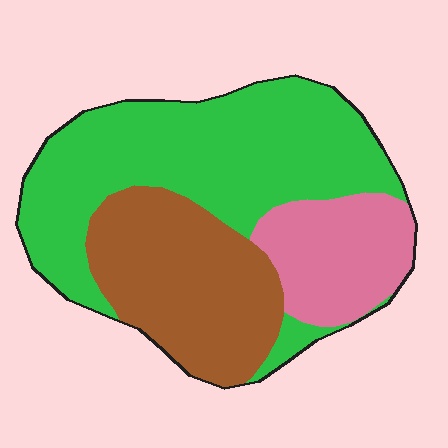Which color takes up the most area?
Green, at roughly 50%.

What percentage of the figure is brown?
Brown takes up about one third (1/3) of the figure.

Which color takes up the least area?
Pink, at roughly 20%.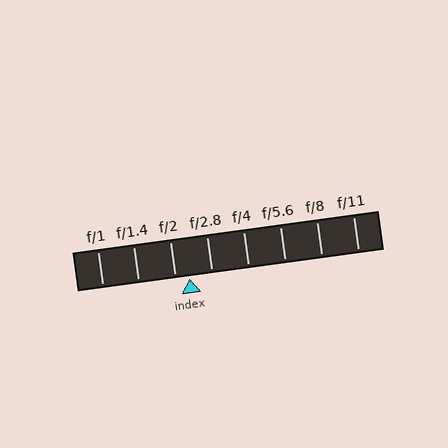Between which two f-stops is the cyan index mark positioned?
The index mark is between f/2 and f/2.8.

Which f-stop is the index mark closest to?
The index mark is closest to f/2.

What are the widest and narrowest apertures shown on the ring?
The widest aperture shown is f/1 and the narrowest is f/11.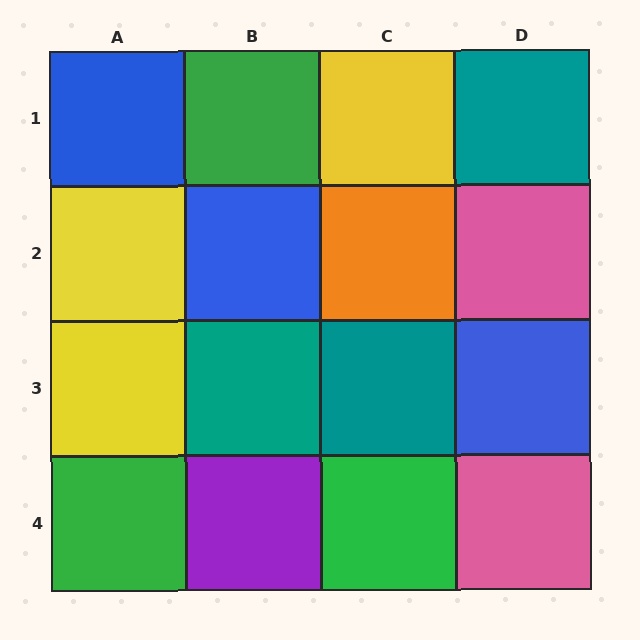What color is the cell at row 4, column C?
Green.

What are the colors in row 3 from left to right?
Yellow, teal, teal, blue.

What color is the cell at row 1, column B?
Green.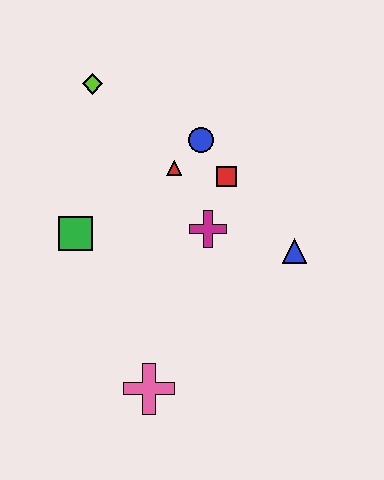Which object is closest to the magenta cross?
The red square is closest to the magenta cross.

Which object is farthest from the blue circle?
The pink cross is farthest from the blue circle.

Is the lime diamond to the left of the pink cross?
Yes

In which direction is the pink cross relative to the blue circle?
The pink cross is below the blue circle.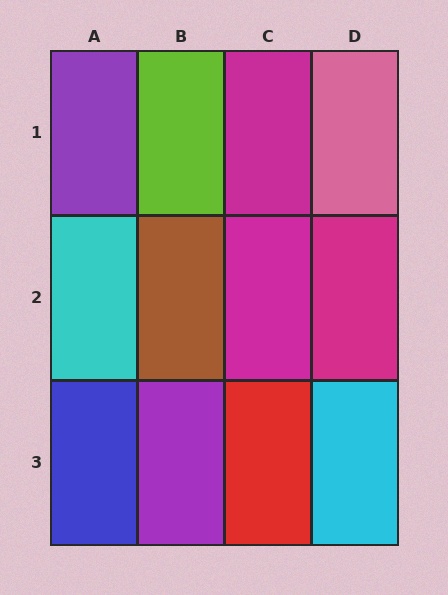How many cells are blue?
1 cell is blue.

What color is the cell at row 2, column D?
Magenta.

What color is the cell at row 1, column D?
Pink.